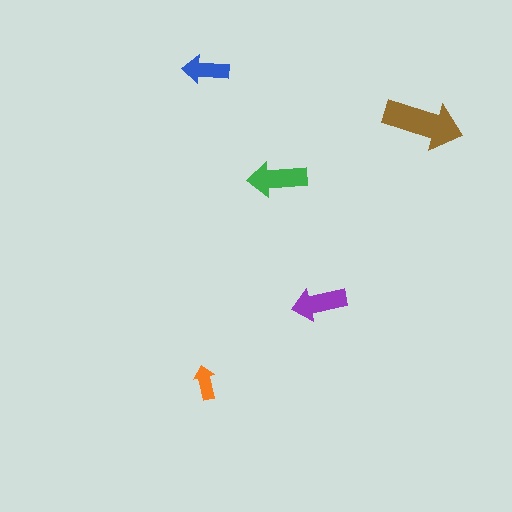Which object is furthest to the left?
The orange arrow is leftmost.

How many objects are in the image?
There are 5 objects in the image.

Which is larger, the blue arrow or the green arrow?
The green one.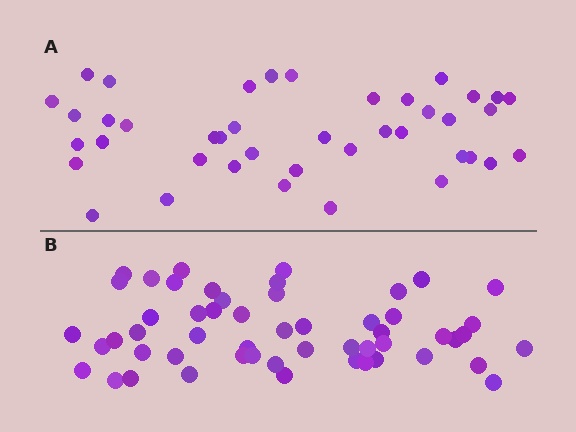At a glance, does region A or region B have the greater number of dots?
Region B (the bottom region) has more dots.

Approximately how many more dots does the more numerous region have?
Region B has roughly 12 or so more dots than region A.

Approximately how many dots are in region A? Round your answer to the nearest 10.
About 40 dots. (The exact count is 41, which rounds to 40.)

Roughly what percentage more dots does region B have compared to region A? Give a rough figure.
About 30% more.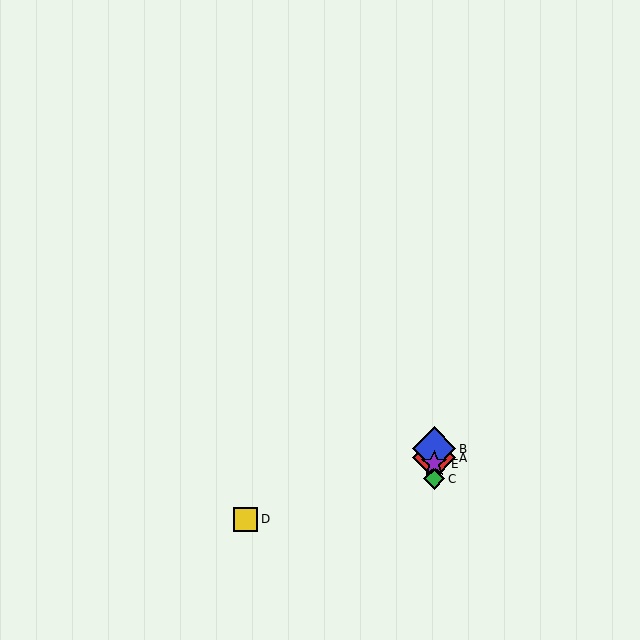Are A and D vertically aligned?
No, A is at x≈434 and D is at x≈246.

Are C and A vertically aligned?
Yes, both are at x≈434.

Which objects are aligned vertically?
Objects A, B, C, E are aligned vertically.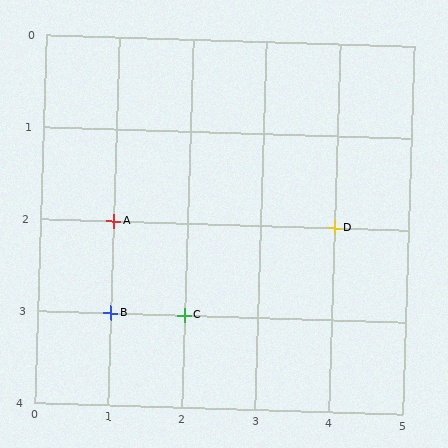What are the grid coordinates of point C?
Point C is at grid coordinates (2, 3).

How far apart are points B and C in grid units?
Points B and C are 1 column apart.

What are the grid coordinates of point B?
Point B is at grid coordinates (1, 3).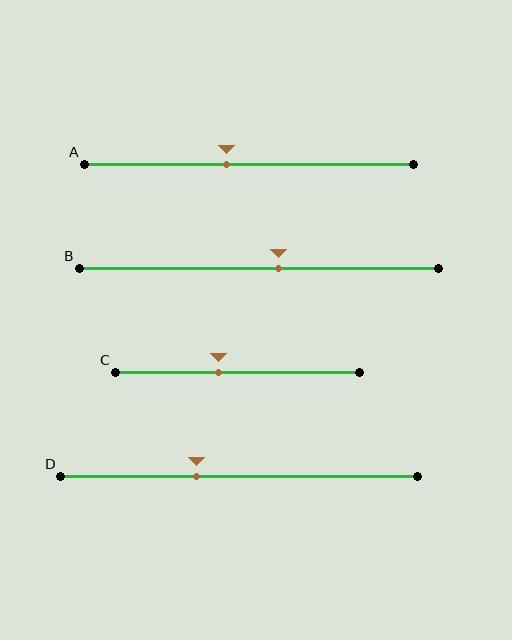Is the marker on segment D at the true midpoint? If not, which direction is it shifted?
No, the marker on segment D is shifted to the left by about 12% of the segment length.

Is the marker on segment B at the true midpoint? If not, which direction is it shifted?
No, the marker on segment B is shifted to the right by about 5% of the segment length.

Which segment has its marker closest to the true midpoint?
Segment B has its marker closest to the true midpoint.